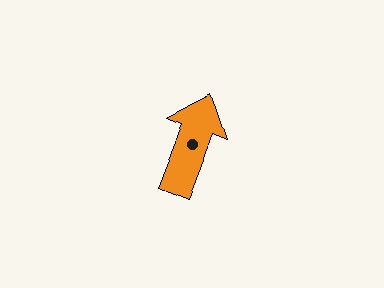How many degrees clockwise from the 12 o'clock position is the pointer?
Approximately 22 degrees.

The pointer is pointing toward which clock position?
Roughly 1 o'clock.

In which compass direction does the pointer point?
North.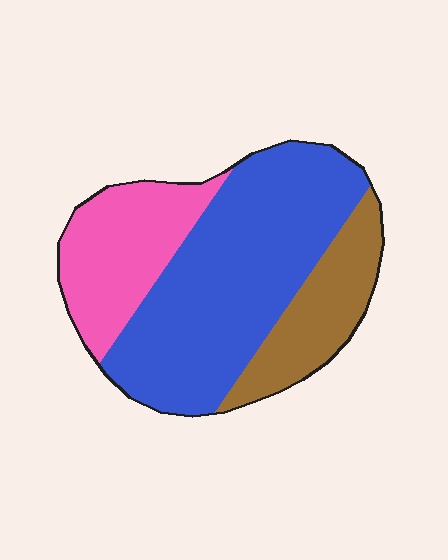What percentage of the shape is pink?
Pink takes up about one quarter (1/4) of the shape.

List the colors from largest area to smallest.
From largest to smallest: blue, pink, brown.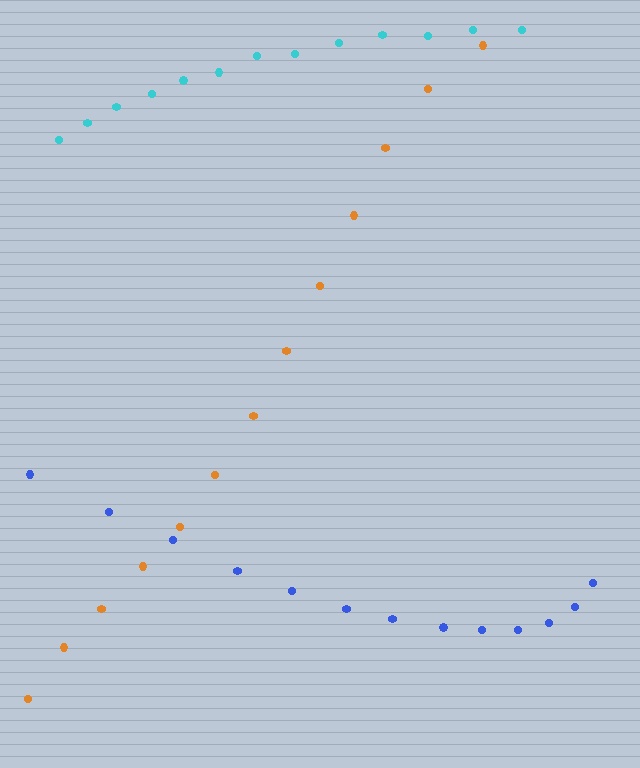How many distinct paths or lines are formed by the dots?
There are 3 distinct paths.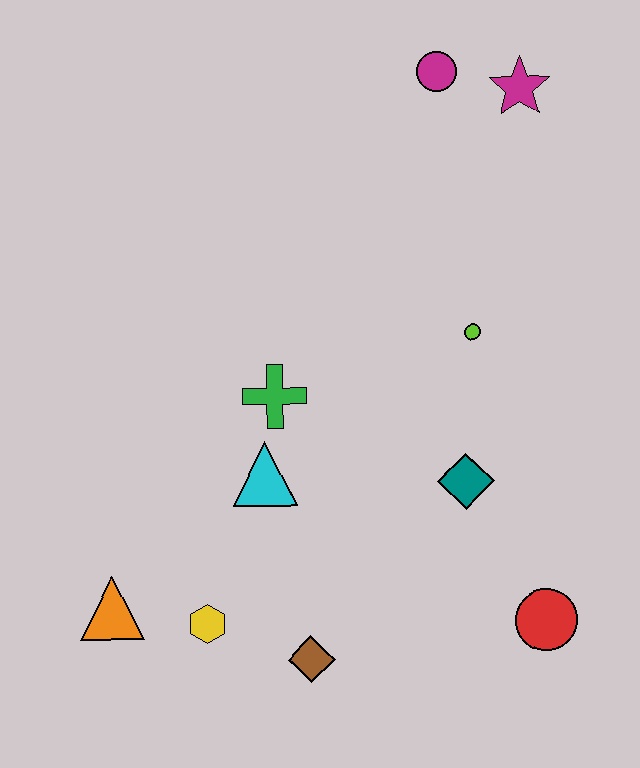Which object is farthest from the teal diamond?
The magenta circle is farthest from the teal diamond.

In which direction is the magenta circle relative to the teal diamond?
The magenta circle is above the teal diamond.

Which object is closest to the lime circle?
The teal diamond is closest to the lime circle.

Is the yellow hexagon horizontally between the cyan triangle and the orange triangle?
Yes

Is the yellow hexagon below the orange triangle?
Yes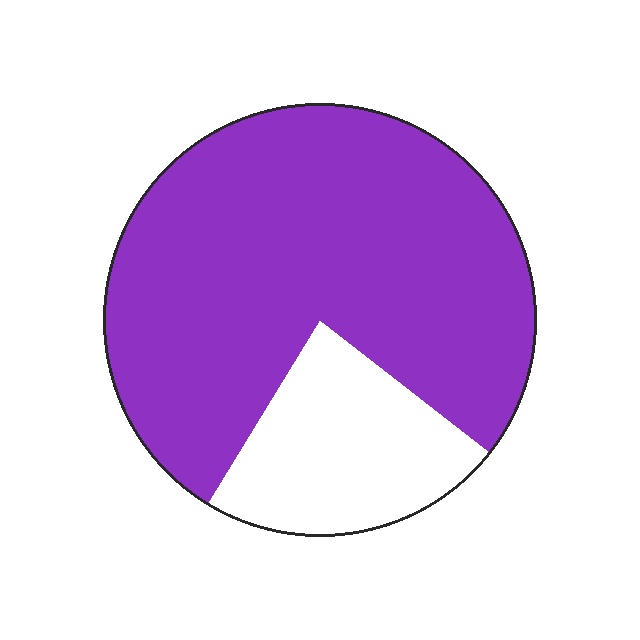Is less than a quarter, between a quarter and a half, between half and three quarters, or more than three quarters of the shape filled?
More than three quarters.